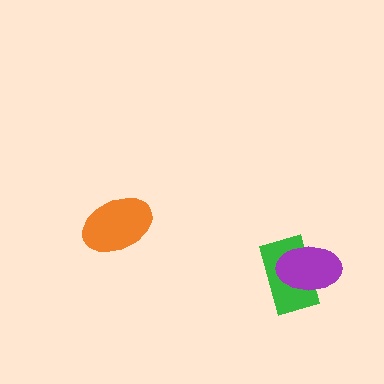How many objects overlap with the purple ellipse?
1 object overlaps with the purple ellipse.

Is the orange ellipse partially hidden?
No, no other shape covers it.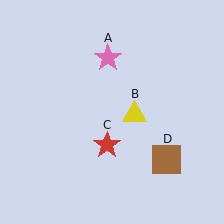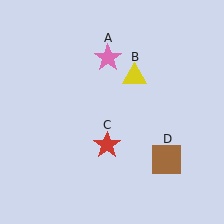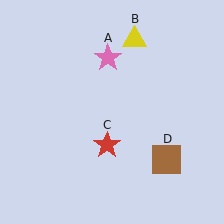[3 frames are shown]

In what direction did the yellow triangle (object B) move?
The yellow triangle (object B) moved up.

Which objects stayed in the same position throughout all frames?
Pink star (object A) and red star (object C) and brown square (object D) remained stationary.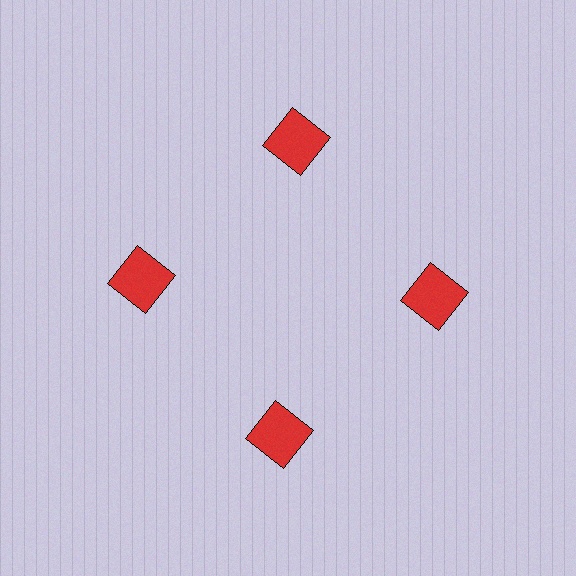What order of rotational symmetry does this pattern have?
This pattern has 4-fold rotational symmetry.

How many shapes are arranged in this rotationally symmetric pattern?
There are 4 shapes, arranged in 4 groups of 1.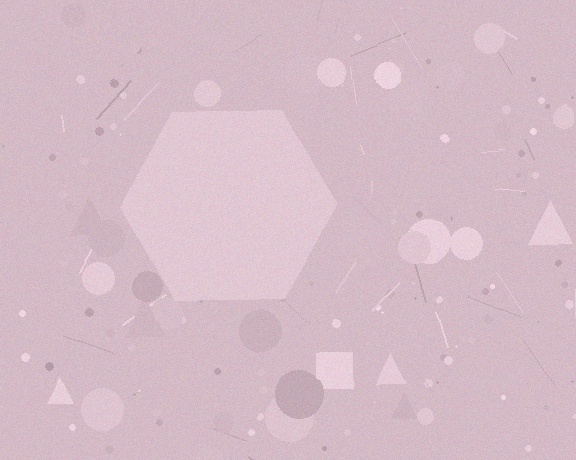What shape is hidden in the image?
A hexagon is hidden in the image.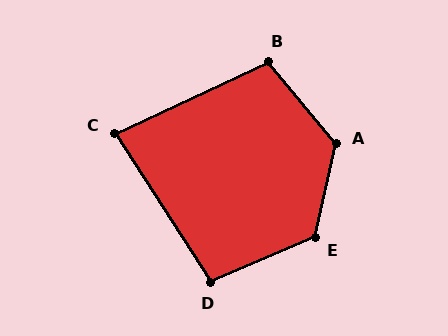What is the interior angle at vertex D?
Approximately 100 degrees (obtuse).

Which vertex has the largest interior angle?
A, at approximately 128 degrees.